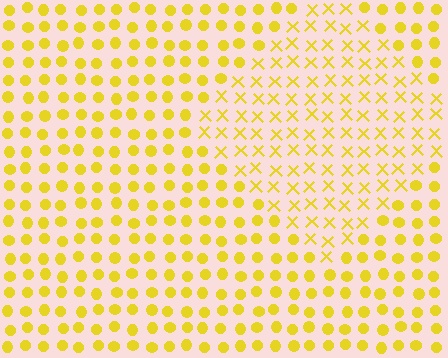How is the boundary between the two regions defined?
The boundary is defined by a change in element shape: X marks inside vs. circles outside. All elements share the same color and spacing.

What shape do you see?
I see a diamond.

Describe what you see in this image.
The image is filled with small yellow elements arranged in a uniform grid. A diamond-shaped region contains X marks, while the surrounding area contains circles. The boundary is defined purely by the change in element shape.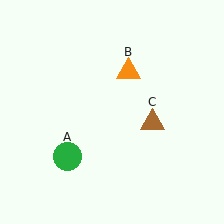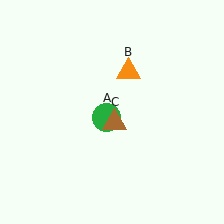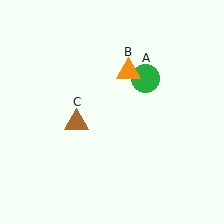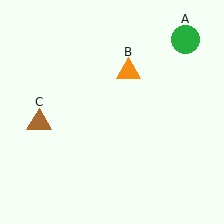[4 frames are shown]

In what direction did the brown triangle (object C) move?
The brown triangle (object C) moved left.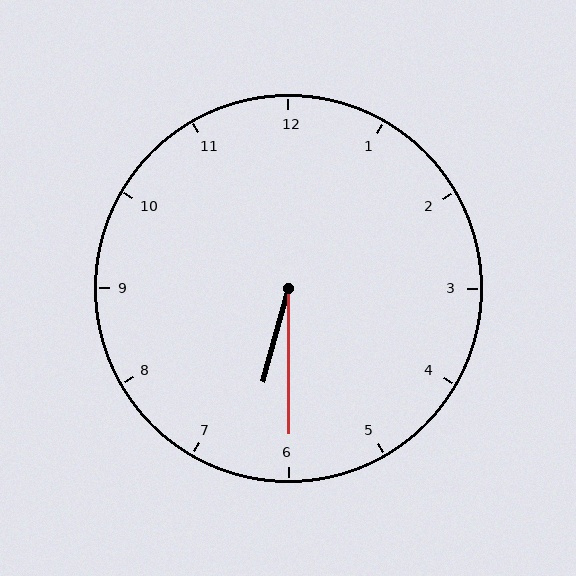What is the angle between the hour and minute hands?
Approximately 15 degrees.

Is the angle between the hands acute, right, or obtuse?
It is acute.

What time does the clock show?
6:30.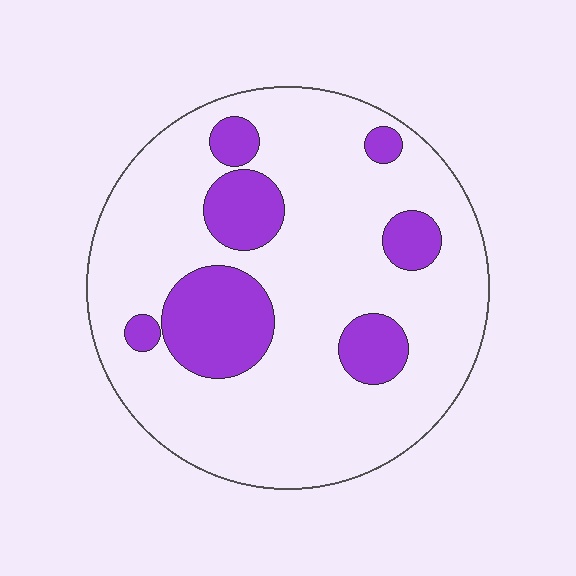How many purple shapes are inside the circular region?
7.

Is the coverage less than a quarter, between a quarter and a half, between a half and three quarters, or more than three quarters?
Less than a quarter.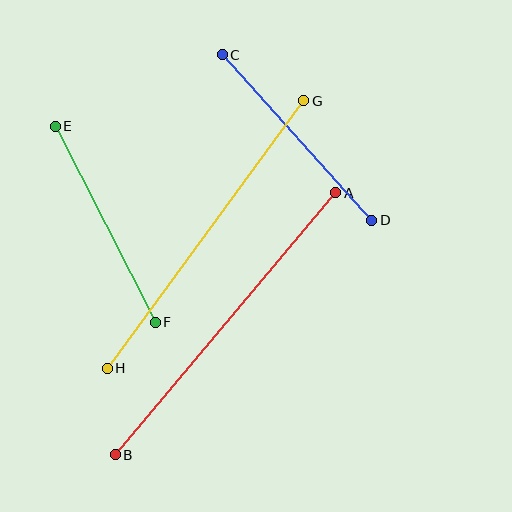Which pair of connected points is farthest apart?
Points A and B are farthest apart.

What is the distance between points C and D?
The distance is approximately 223 pixels.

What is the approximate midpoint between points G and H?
The midpoint is at approximately (205, 234) pixels.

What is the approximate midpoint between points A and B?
The midpoint is at approximately (226, 324) pixels.